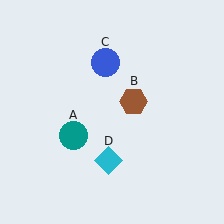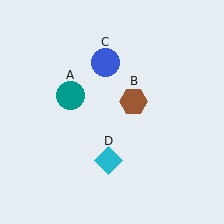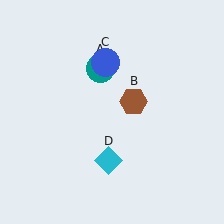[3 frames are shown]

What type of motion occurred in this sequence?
The teal circle (object A) rotated clockwise around the center of the scene.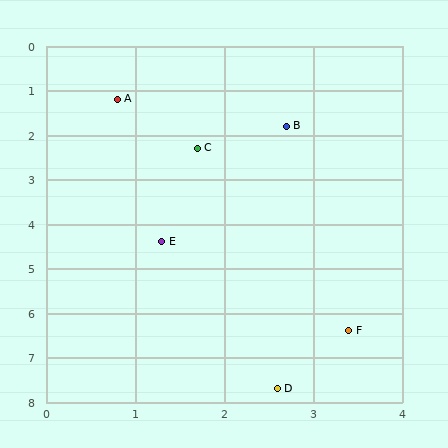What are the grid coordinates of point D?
Point D is at approximately (2.6, 7.7).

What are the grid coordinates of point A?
Point A is at approximately (0.8, 1.2).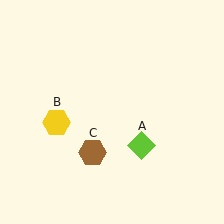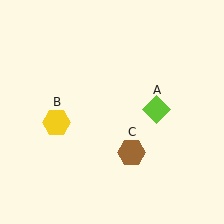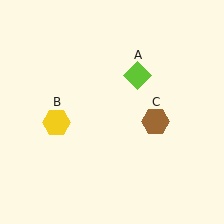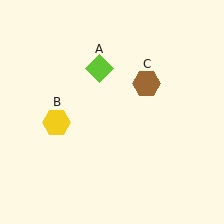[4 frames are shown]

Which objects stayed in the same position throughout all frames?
Yellow hexagon (object B) remained stationary.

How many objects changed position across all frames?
2 objects changed position: lime diamond (object A), brown hexagon (object C).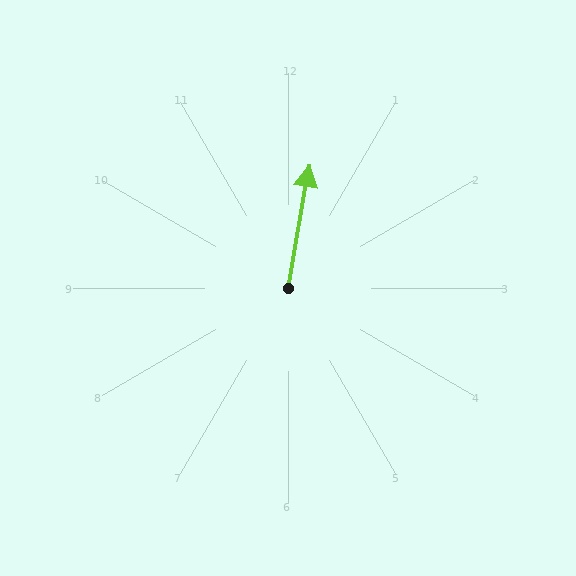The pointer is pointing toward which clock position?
Roughly 12 o'clock.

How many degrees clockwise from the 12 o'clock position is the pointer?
Approximately 10 degrees.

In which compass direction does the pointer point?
North.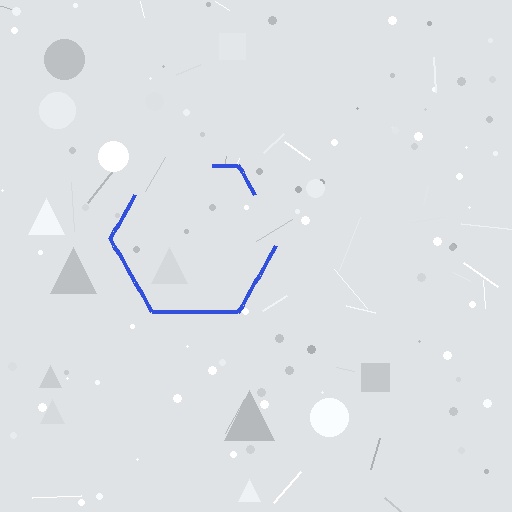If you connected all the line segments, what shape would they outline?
They would outline a hexagon.